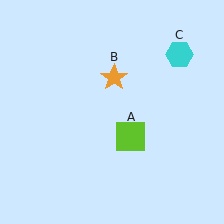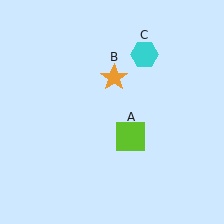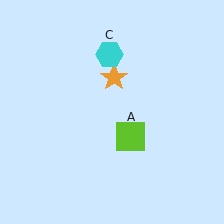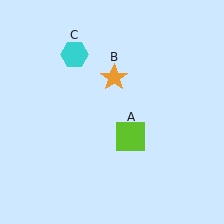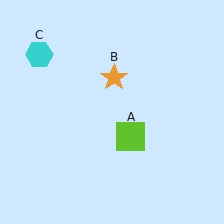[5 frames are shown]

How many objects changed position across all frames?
1 object changed position: cyan hexagon (object C).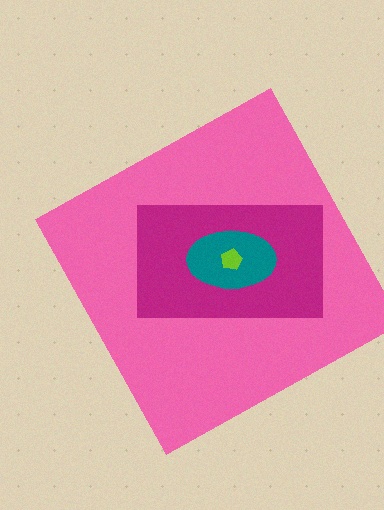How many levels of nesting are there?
4.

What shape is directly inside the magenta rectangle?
The teal ellipse.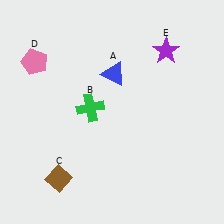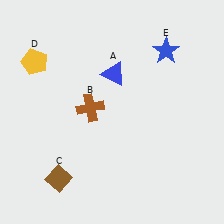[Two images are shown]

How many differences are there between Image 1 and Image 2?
There are 3 differences between the two images.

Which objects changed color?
B changed from green to brown. D changed from pink to yellow. E changed from purple to blue.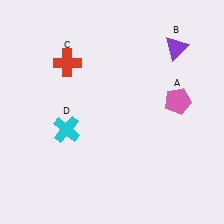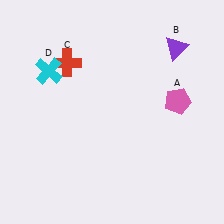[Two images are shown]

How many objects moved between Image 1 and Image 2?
1 object moved between the two images.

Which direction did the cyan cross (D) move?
The cyan cross (D) moved up.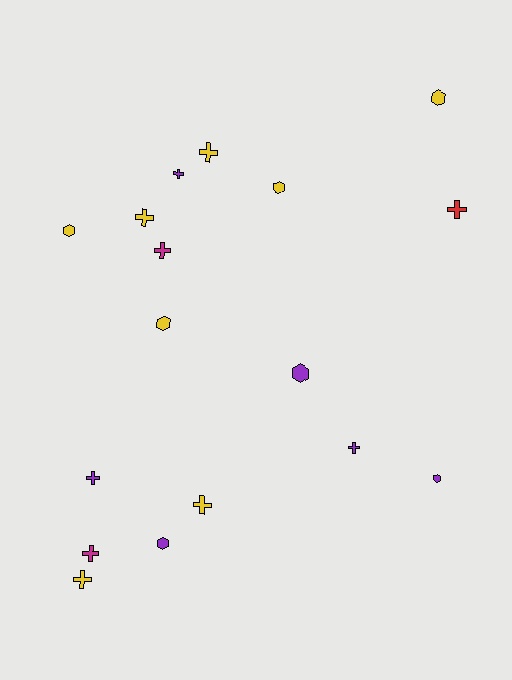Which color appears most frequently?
Yellow, with 8 objects.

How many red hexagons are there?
There are no red hexagons.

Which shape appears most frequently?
Cross, with 10 objects.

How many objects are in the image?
There are 17 objects.